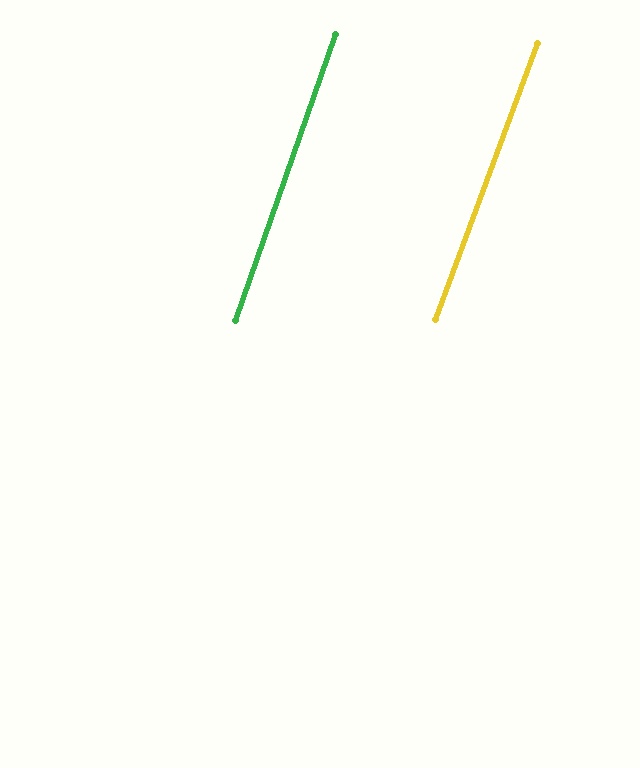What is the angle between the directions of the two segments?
Approximately 1 degree.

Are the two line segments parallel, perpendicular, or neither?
Parallel — their directions differ by only 1.0°.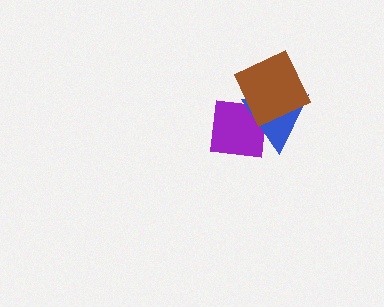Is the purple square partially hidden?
Yes, it is partially covered by another shape.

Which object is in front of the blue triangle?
The brown square is in front of the blue triangle.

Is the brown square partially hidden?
No, no other shape covers it.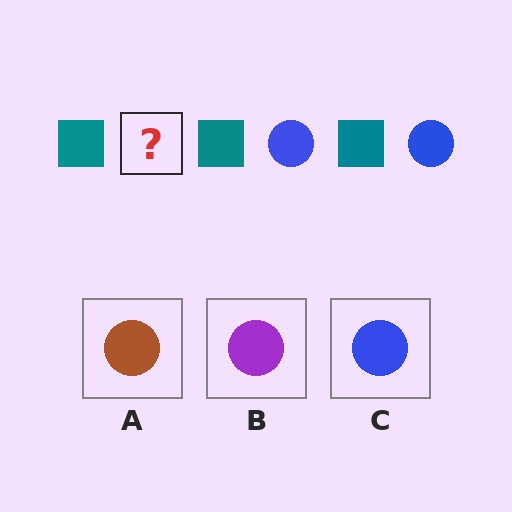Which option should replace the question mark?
Option C.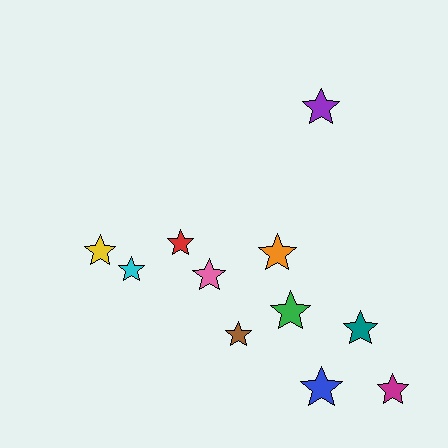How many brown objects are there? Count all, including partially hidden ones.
There is 1 brown object.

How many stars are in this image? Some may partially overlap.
There are 11 stars.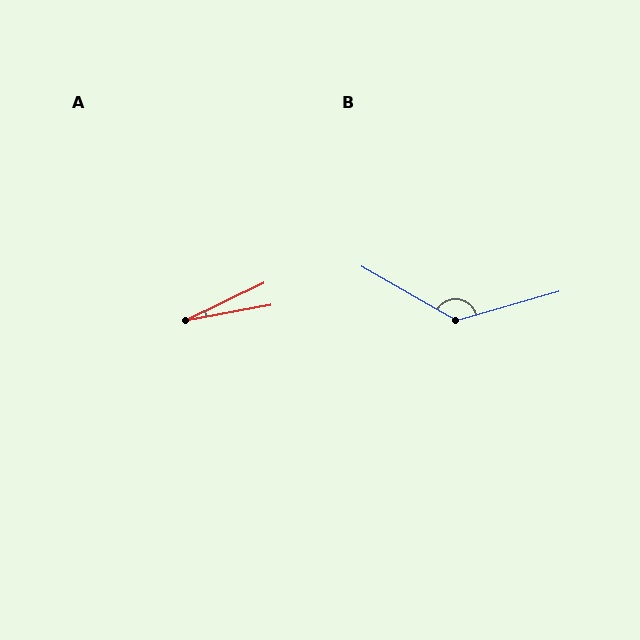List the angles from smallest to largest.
A (15°), B (135°).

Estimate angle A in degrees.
Approximately 15 degrees.